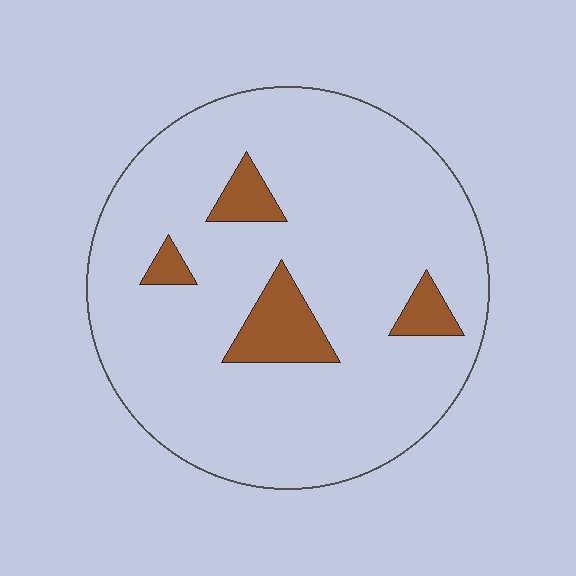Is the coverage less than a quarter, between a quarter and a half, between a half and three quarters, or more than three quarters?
Less than a quarter.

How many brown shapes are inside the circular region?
4.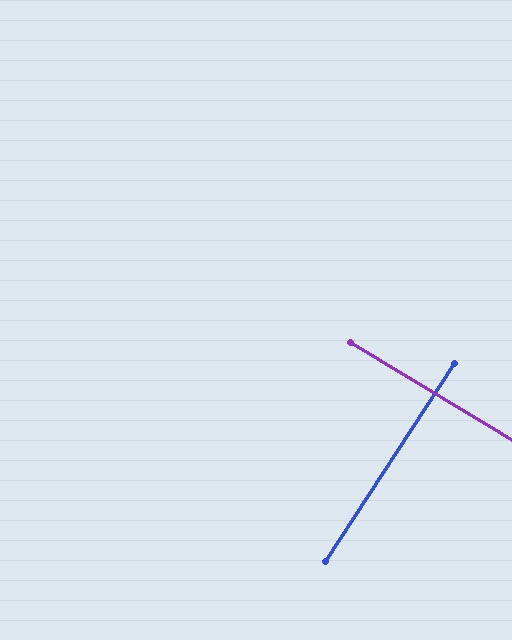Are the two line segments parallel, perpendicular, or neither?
Perpendicular — they meet at approximately 88°.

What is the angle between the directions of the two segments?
Approximately 88 degrees.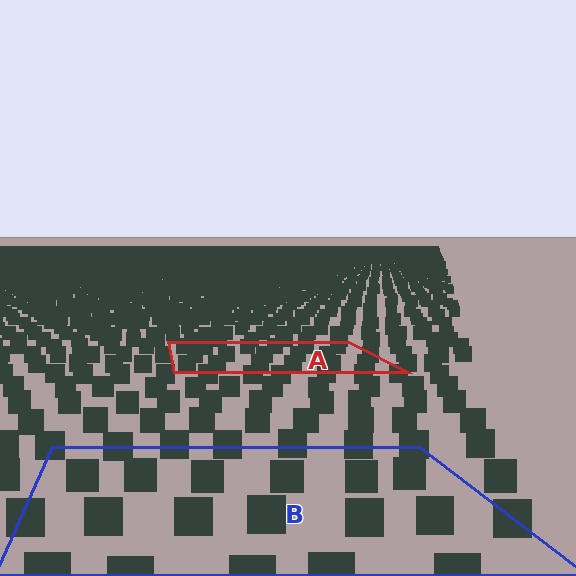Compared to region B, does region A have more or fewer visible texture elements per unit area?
Region A has more texture elements per unit area — they are packed more densely because it is farther away.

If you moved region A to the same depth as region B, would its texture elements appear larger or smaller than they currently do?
They would appear larger. At a closer depth, the same texture elements are projected at a bigger on-screen size.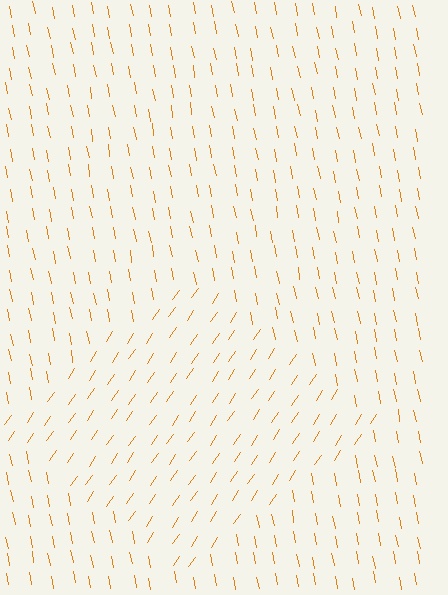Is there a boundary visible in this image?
Yes, there is a texture boundary formed by a change in line orientation.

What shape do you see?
I see a diamond.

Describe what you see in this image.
The image is filled with small orange line segments. A diamond region in the image has lines oriented differently from the surrounding lines, creating a visible texture boundary.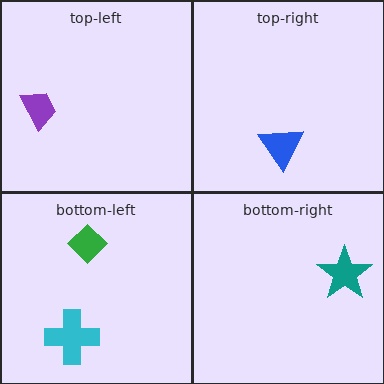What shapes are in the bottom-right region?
The teal star.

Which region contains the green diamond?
The bottom-left region.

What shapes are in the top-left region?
The purple trapezoid.